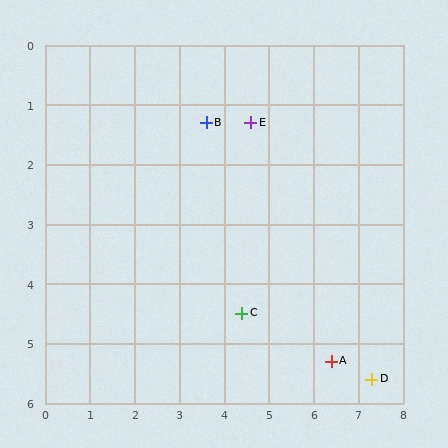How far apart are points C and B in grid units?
Points C and B are about 3.3 grid units apart.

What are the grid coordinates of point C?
Point C is at approximately (4.4, 4.5).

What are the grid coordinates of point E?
Point E is at approximately (4.6, 1.3).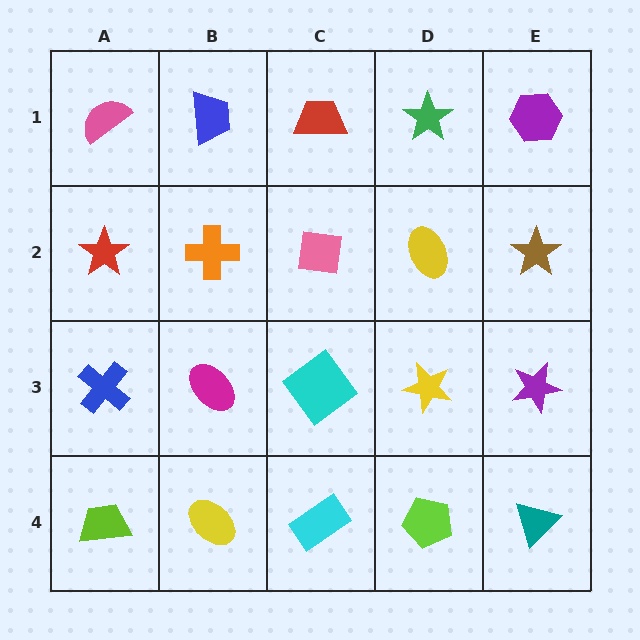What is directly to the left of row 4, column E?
A lime pentagon.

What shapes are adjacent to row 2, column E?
A purple hexagon (row 1, column E), a purple star (row 3, column E), a yellow ellipse (row 2, column D).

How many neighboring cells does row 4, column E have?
2.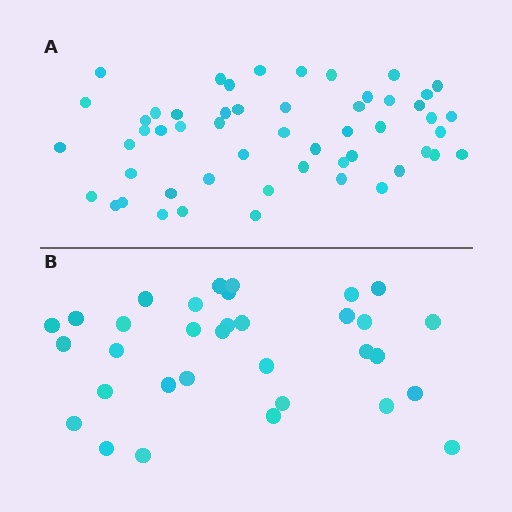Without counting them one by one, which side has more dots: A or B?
Region A (the top region) has more dots.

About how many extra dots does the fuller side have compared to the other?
Region A has approximately 20 more dots than region B.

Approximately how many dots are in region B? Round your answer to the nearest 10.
About 30 dots. (The exact count is 33, which rounds to 30.)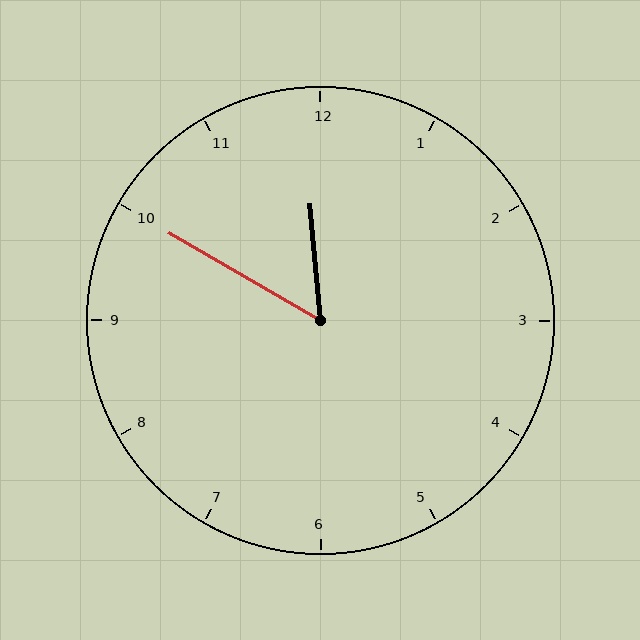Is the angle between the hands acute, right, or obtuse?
It is acute.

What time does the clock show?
11:50.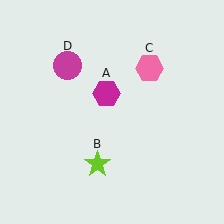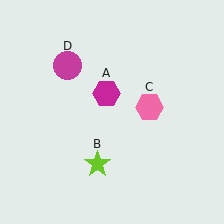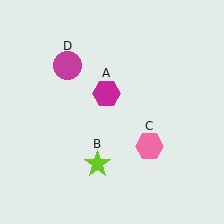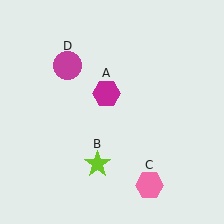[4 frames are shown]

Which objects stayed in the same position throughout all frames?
Magenta hexagon (object A) and lime star (object B) and magenta circle (object D) remained stationary.